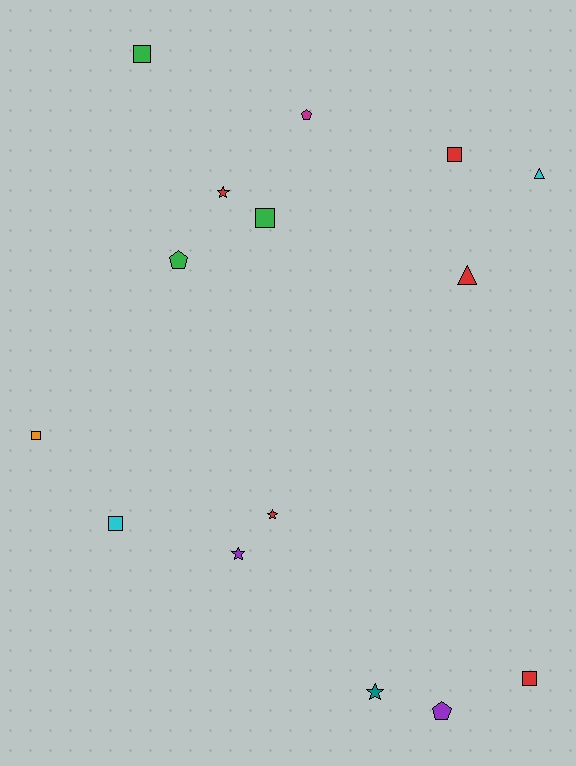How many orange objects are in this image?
There is 1 orange object.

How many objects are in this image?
There are 15 objects.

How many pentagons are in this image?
There are 3 pentagons.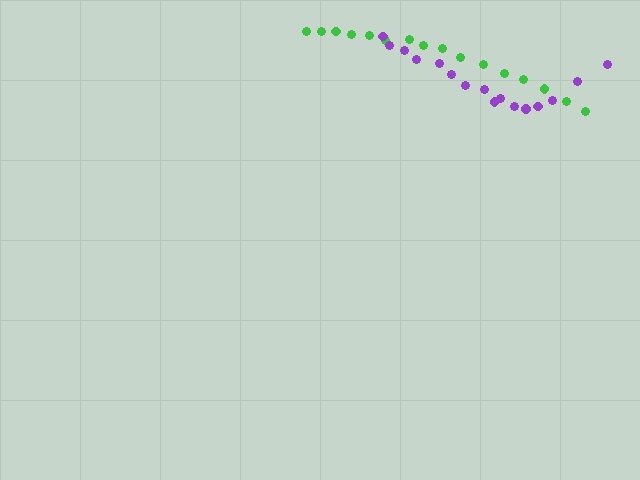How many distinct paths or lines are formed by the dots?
There are 2 distinct paths.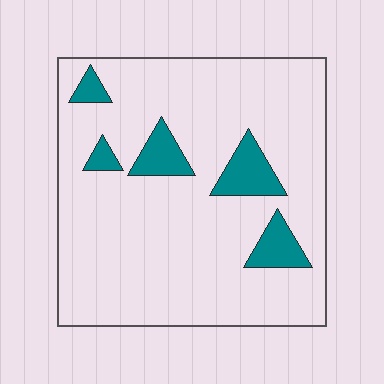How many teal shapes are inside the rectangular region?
5.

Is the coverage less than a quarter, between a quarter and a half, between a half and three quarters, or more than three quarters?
Less than a quarter.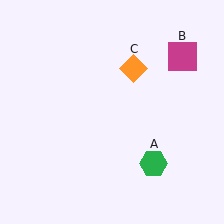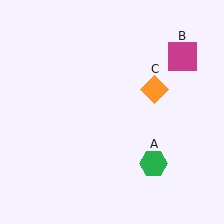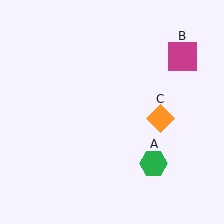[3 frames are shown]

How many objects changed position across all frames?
1 object changed position: orange diamond (object C).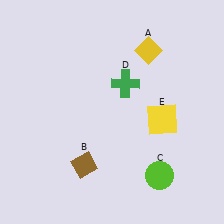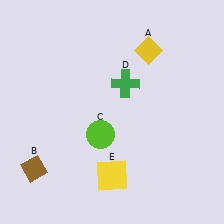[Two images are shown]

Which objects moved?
The objects that moved are: the brown diamond (B), the lime circle (C), the yellow square (E).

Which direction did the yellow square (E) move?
The yellow square (E) moved down.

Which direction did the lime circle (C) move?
The lime circle (C) moved left.